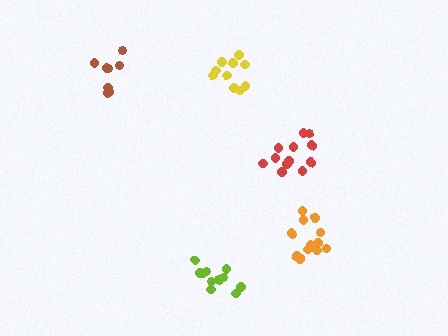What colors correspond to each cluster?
The clusters are colored: yellow, red, brown, orange, lime.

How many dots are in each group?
Group 1: 10 dots, Group 2: 12 dots, Group 3: 8 dots, Group 4: 13 dots, Group 5: 12 dots (55 total).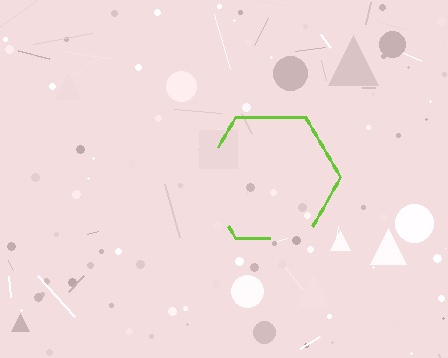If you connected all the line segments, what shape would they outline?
They would outline a hexagon.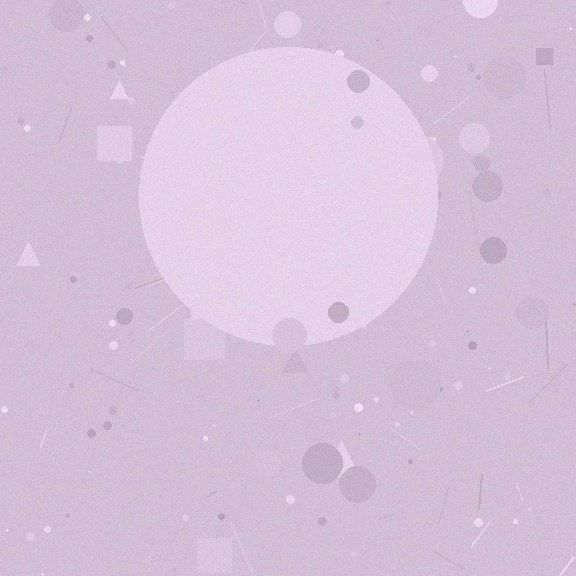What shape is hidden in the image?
A circle is hidden in the image.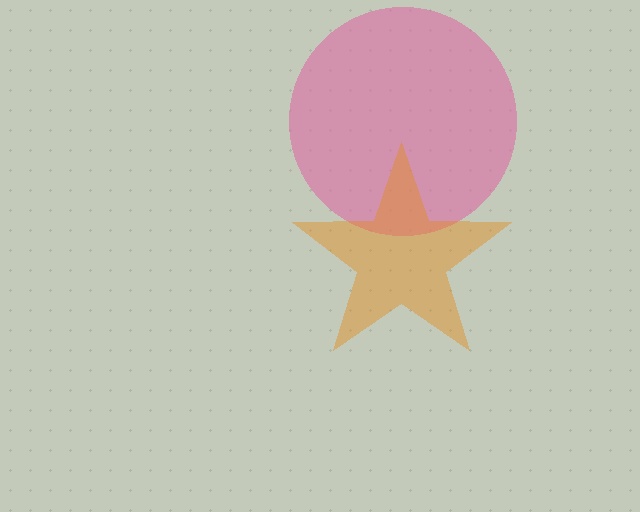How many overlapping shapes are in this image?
There are 2 overlapping shapes in the image.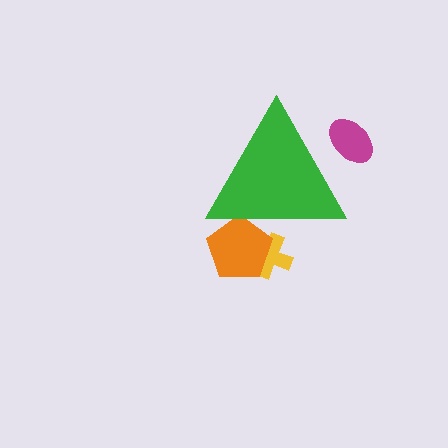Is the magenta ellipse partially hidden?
Yes, the magenta ellipse is partially hidden behind the green triangle.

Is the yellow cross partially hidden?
Yes, the yellow cross is partially hidden behind the green triangle.